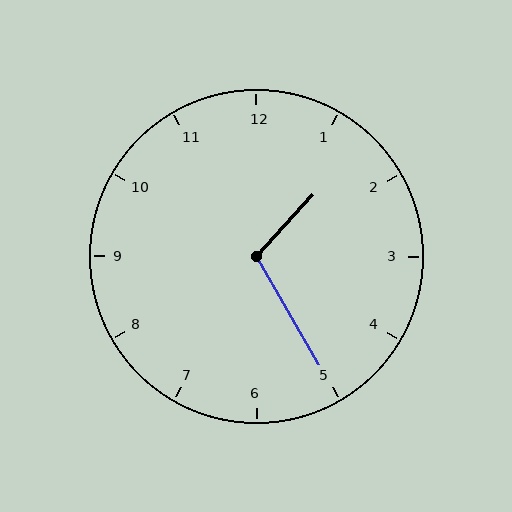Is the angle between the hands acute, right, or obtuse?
It is obtuse.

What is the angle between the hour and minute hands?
Approximately 108 degrees.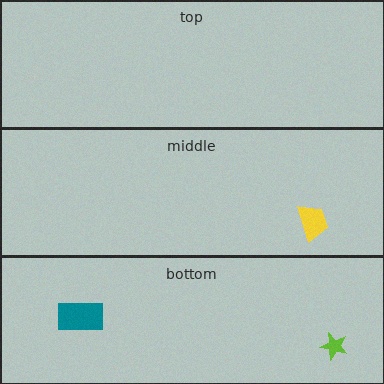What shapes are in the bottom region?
The teal rectangle, the lime star.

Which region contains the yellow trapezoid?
The middle region.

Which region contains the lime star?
The bottom region.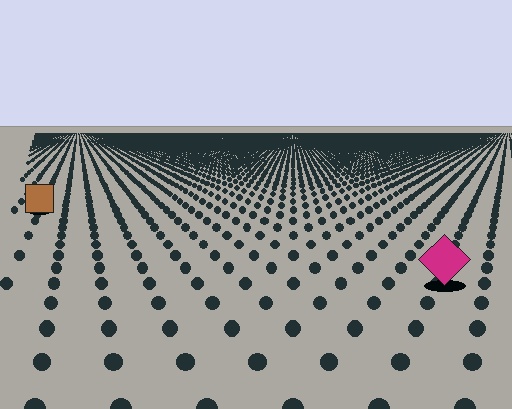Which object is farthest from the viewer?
The brown square is farthest from the viewer. It appears smaller and the ground texture around it is denser.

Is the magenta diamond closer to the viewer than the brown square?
Yes. The magenta diamond is closer — you can tell from the texture gradient: the ground texture is coarser near it.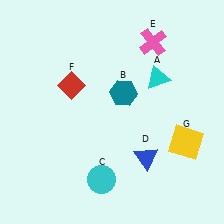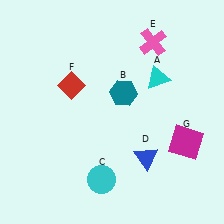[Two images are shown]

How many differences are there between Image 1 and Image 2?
There is 1 difference between the two images.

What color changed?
The square (G) changed from yellow in Image 1 to magenta in Image 2.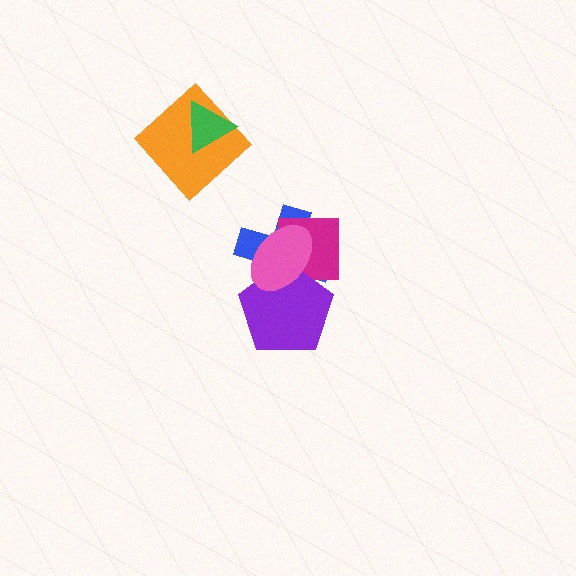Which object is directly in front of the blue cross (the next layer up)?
The magenta square is directly in front of the blue cross.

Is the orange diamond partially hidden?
Yes, it is partially covered by another shape.